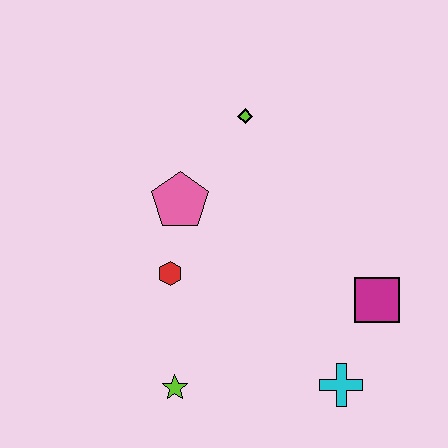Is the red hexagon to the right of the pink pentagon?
No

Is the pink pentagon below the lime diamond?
Yes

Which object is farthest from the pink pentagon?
The cyan cross is farthest from the pink pentagon.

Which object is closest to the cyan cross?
The magenta square is closest to the cyan cross.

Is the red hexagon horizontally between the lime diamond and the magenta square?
No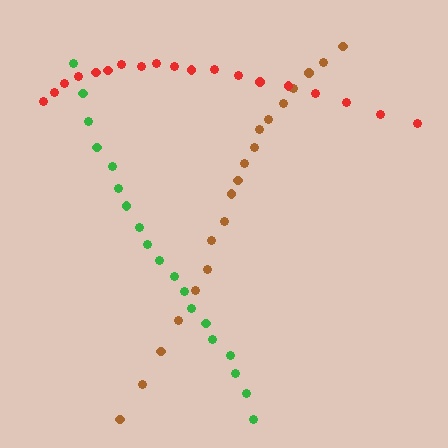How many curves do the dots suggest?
There are 3 distinct paths.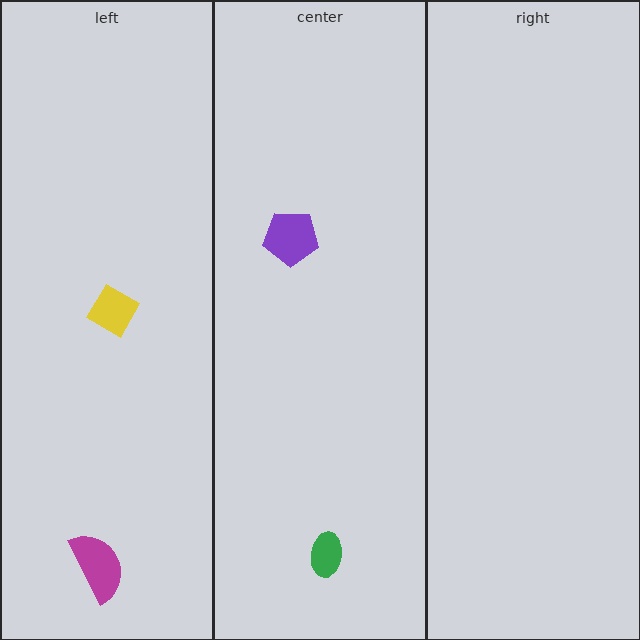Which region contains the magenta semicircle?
The left region.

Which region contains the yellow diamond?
The left region.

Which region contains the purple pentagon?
The center region.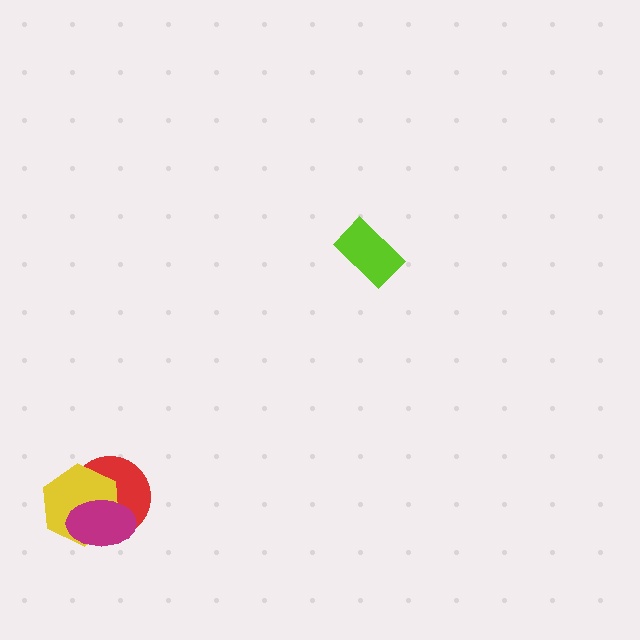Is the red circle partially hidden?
Yes, it is partially covered by another shape.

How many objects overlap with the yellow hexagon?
2 objects overlap with the yellow hexagon.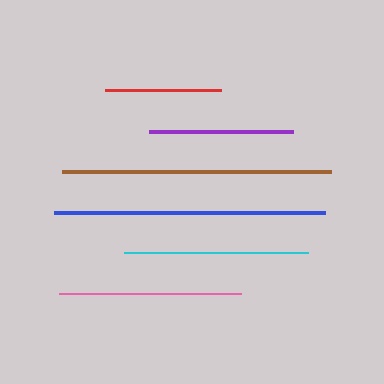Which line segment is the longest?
The blue line is the longest at approximately 271 pixels.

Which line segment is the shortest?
The red line is the shortest at approximately 116 pixels.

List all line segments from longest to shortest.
From longest to shortest: blue, brown, cyan, pink, purple, red.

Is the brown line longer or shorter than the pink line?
The brown line is longer than the pink line.